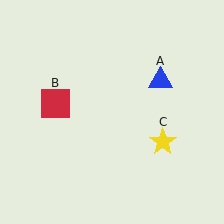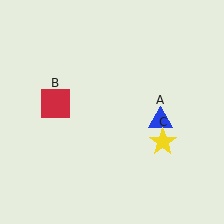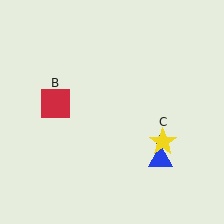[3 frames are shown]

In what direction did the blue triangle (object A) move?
The blue triangle (object A) moved down.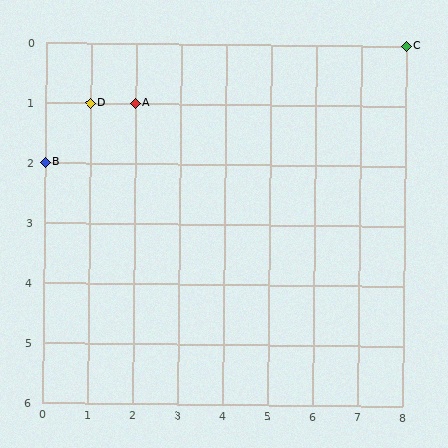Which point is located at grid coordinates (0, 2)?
Point B is at (0, 2).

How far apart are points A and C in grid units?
Points A and C are 6 columns and 1 row apart (about 6.1 grid units diagonally).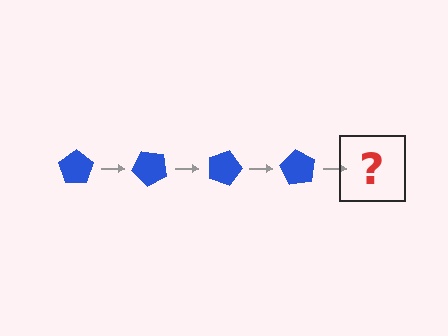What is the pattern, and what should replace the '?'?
The pattern is that the pentagon rotates 45 degrees each step. The '?' should be a blue pentagon rotated 180 degrees.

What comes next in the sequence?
The next element should be a blue pentagon rotated 180 degrees.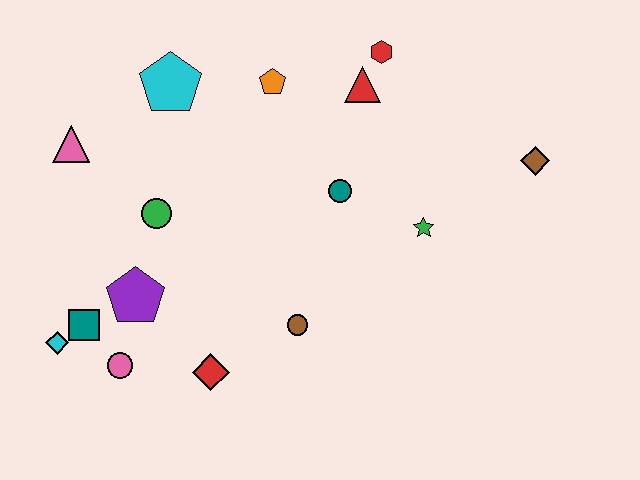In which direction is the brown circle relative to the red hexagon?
The brown circle is below the red hexagon.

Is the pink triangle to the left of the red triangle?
Yes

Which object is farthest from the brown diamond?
The cyan diamond is farthest from the brown diamond.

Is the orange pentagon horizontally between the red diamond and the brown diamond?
Yes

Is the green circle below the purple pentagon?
No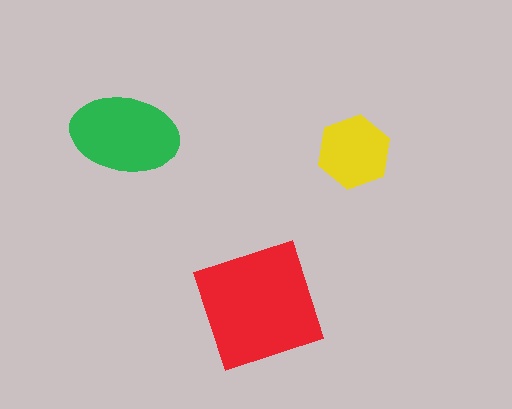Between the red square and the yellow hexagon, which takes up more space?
The red square.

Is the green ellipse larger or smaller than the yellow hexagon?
Larger.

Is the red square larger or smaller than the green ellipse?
Larger.